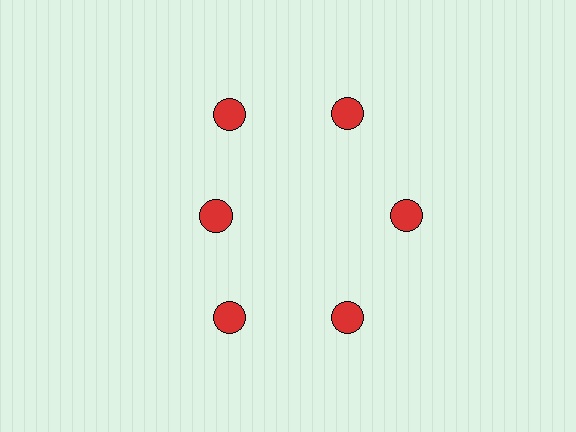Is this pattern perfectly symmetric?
No. The 6 red circles are arranged in a ring, but one element near the 9 o'clock position is pulled inward toward the center, breaking the 6-fold rotational symmetry.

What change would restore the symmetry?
The symmetry would be restored by moving it outward, back onto the ring so that all 6 circles sit at equal angles and equal distance from the center.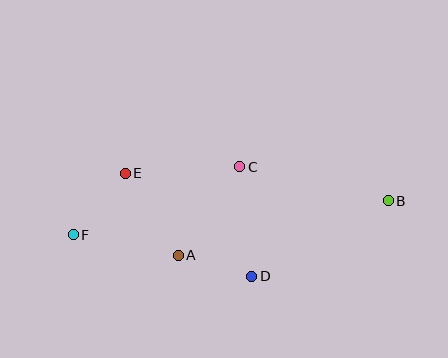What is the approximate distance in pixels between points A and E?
The distance between A and E is approximately 98 pixels.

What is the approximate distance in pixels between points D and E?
The distance between D and E is approximately 163 pixels.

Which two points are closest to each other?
Points A and D are closest to each other.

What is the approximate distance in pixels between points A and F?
The distance between A and F is approximately 107 pixels.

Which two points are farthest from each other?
Points B and F are farthest from each other.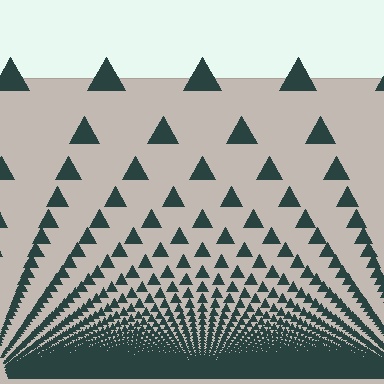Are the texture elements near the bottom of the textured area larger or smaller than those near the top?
Smaller. The gradient is inverted — elements near the bottom are smaller and denser.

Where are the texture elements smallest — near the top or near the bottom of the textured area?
Near the bottom.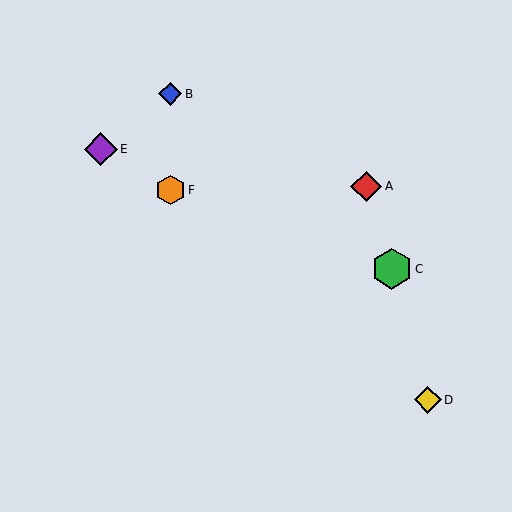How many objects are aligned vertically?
2 objects (B, F) are aligned vertically.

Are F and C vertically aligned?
No, F is at x≈170 and C is at x≈392.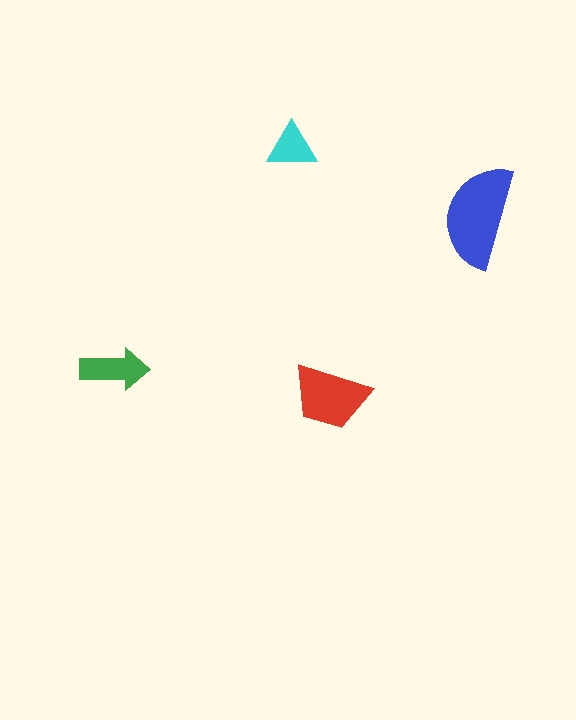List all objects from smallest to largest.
The cyan triangle, the green arrow, the red trapezoid, the blue semicircle.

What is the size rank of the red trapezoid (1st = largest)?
2nd.